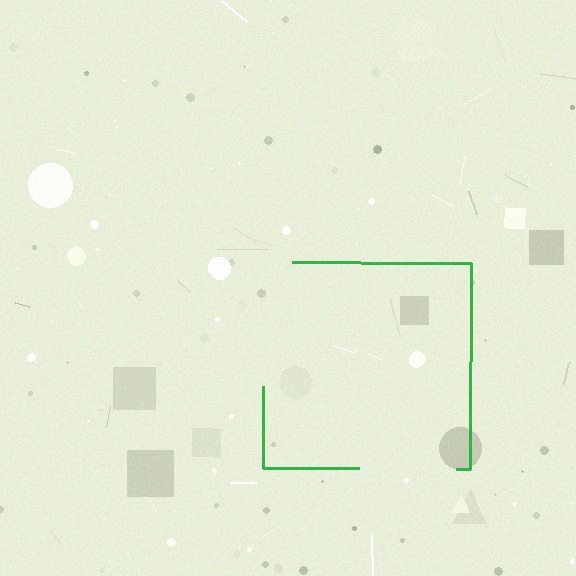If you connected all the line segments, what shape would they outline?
They would outline a square.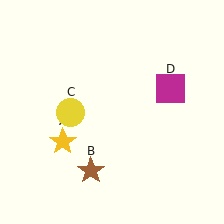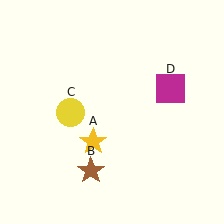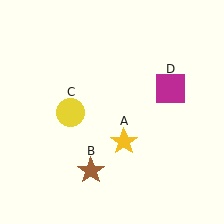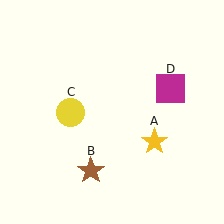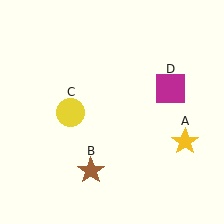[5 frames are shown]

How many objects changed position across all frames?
1 object changed position: yellow star (object A).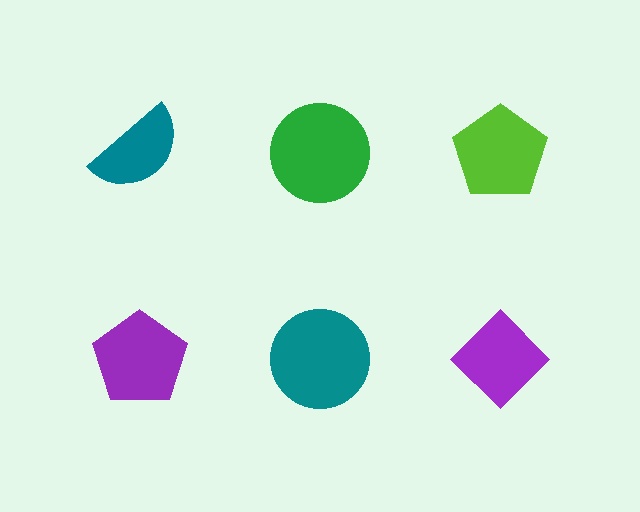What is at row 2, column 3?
A purple diamond.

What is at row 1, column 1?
A teal semicircle.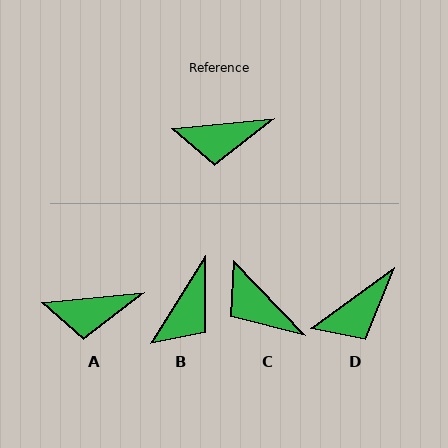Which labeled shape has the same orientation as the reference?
A.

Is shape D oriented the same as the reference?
No, it is off by about 30 degrees.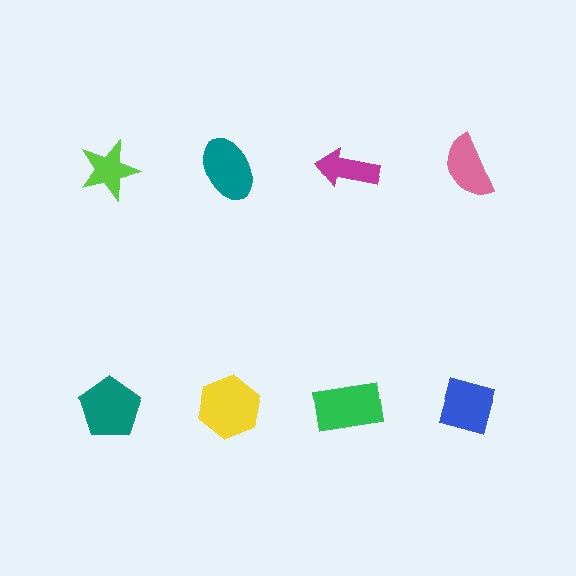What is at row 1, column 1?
A lime star.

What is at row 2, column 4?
A blue diamond.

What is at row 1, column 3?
A magenta arrow.